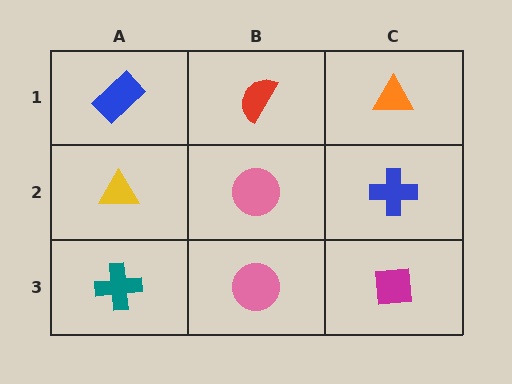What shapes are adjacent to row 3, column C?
A blue cross (row 2, column C), a pink circle (row 3, column B).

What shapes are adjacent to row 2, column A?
A blue rectangle (row 1, column A), a teal cross (row 3, column A), a pink circle (row 2, column B).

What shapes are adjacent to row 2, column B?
A red semicircle (row 1, column B), a pink circle (row 3, column B), a yellow triangle (row 2, column A), a blue cross (row 2, column C).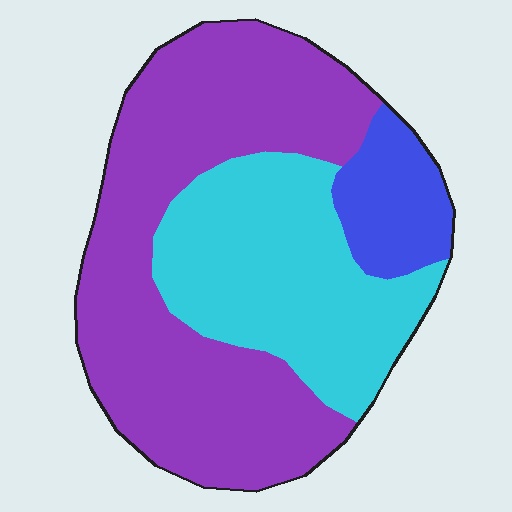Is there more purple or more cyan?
Purple.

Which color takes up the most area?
Purple, at roughly 55%.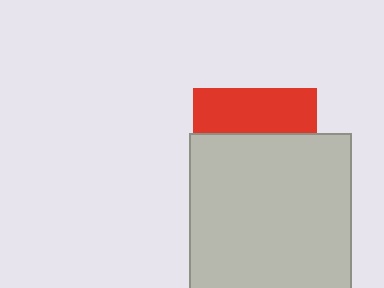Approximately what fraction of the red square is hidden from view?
Roughly 63% of the red square is hidden behind the light gray square.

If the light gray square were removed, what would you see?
You would see the complete red square.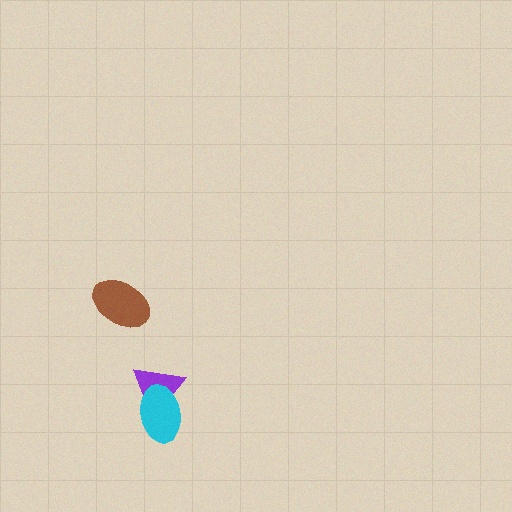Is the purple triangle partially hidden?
Yes, it is partially covered by another shape.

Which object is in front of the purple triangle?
The cyan ellipse is in front of the purple triangle.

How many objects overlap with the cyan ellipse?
1 object overlaps with the cyan ellipse.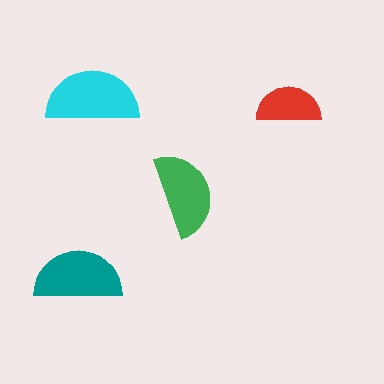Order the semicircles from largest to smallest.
the cyan one, the teal one, the green one, the red one.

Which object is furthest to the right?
The red semicircle is rightmost.